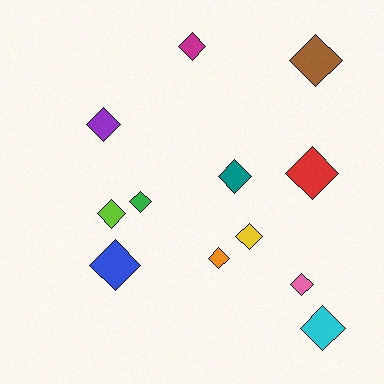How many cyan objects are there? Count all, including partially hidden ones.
There is 1 cyan object.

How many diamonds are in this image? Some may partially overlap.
There are 12 diamonds.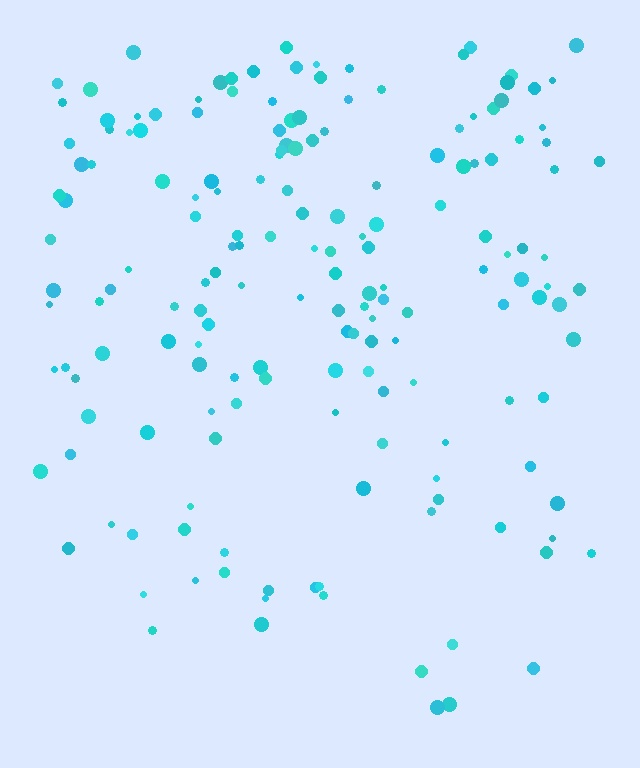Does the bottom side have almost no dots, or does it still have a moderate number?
Still a moderate number, just noticeably fewer than the top.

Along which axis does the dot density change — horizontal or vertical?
Vertical.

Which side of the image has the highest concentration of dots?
The top.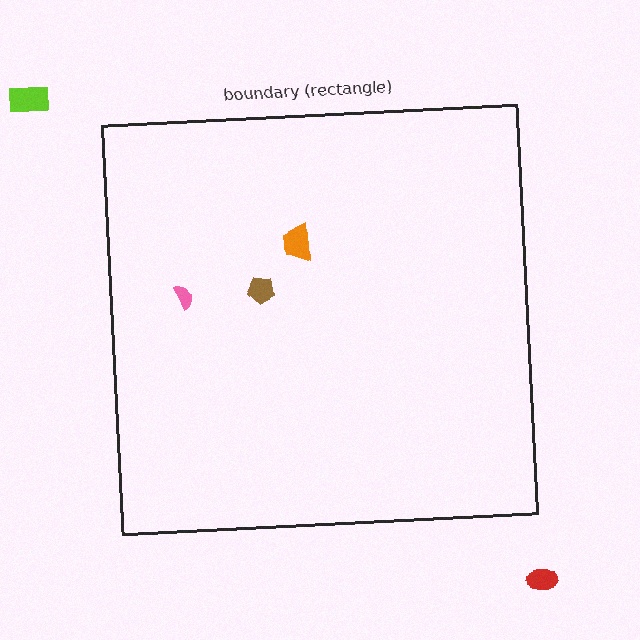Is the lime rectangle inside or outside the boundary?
Outside.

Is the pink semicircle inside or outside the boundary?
Inside.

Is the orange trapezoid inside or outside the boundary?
Inside.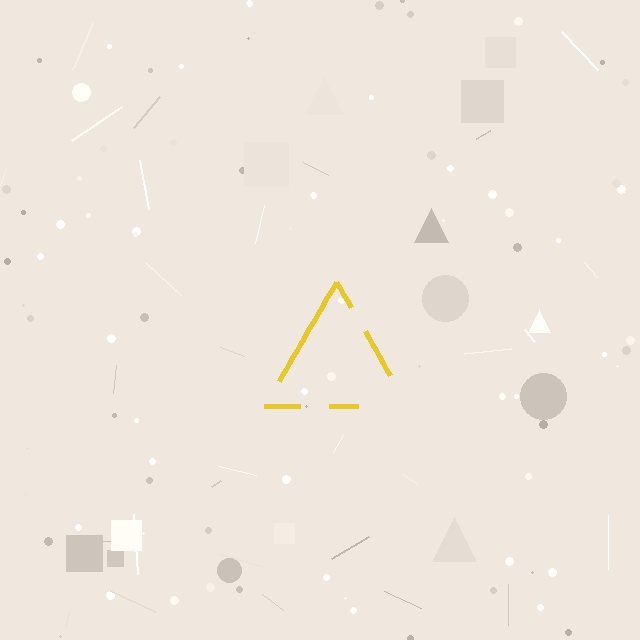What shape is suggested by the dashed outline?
The dashed outline suggests a triangle.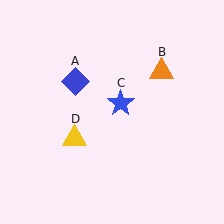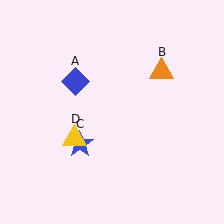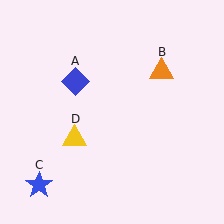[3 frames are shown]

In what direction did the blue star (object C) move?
The blue star (object C) moved down and to the left.